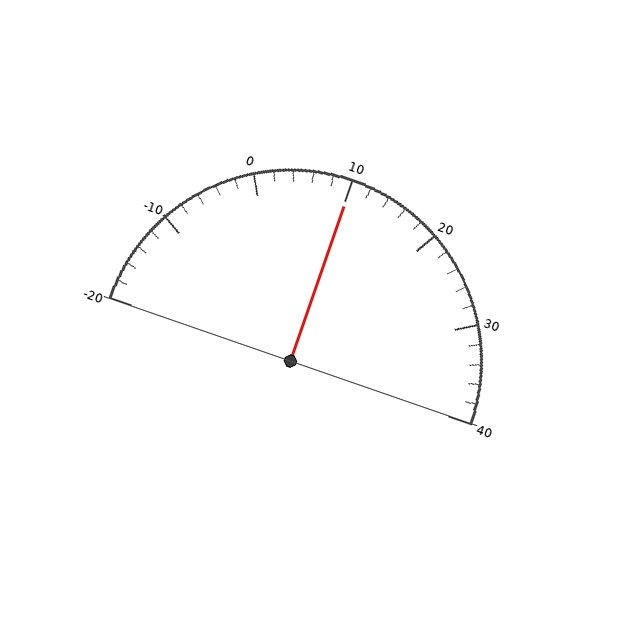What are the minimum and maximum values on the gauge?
The gauge ranges from -20 to 40.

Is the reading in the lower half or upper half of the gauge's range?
The reading is in the upper half of the range (-20 to 40).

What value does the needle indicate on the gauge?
The needle indicates approximately 10.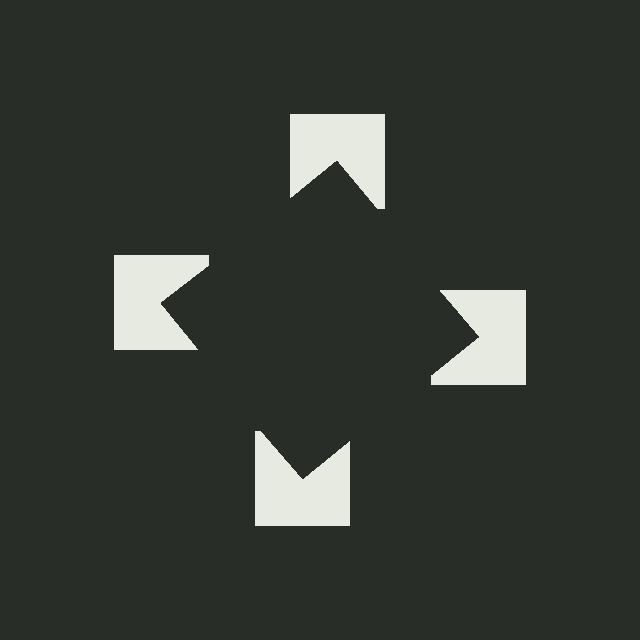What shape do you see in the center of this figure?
An illusory square — its edges are inferred from the aligned wedge cuts in the notched squares, not physically drawn.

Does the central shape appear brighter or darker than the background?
It typically appears slightly darker than the background, even though no actual brightness change is drawn.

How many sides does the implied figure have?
4 sides.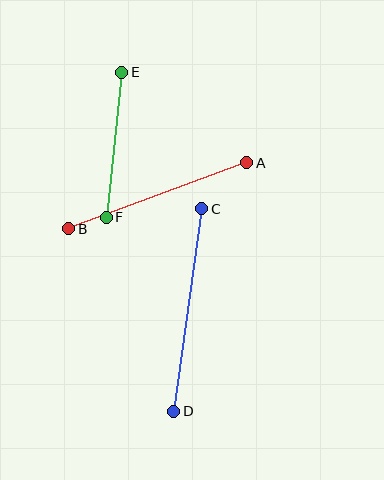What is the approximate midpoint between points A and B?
The midpoint is at approximately (158, 196) pixels.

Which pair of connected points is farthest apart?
Points C and D are farthest apart.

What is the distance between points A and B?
The distance is approximately 190 pixels.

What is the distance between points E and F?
The distance is approximately 146 pixels.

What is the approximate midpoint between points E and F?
The midpoint is at approximately (114, 145) pixels.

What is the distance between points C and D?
The distance is approximately 205 pixels.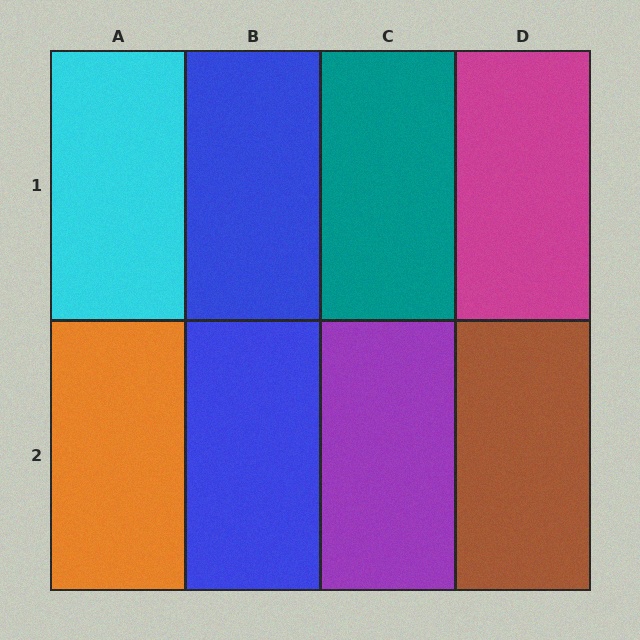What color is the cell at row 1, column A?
Cyan.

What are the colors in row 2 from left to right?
Orange, blue, purple, brown.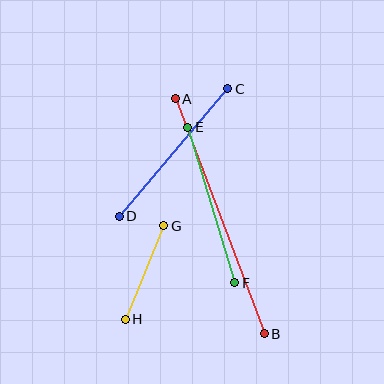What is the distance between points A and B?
The distance is approximately 251 pixels.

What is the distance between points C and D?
The distance is approximately 168 pixels.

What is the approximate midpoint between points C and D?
The midpoint is at approximately (174, 152) pixels.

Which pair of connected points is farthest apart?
Points A and B are farthest apart.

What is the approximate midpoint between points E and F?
The midpoint is at approximately (211, 205) pixels.